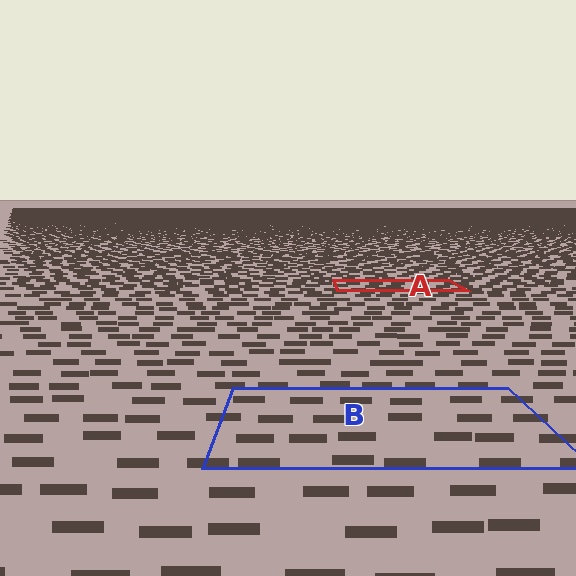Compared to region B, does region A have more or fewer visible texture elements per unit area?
Region A has more texture elements per unit area — they are packed more densely because it is farther away.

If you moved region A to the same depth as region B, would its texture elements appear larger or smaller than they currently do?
They would appear larger. At a closer depth, the same texture elements are projected at a bigger on-screen size.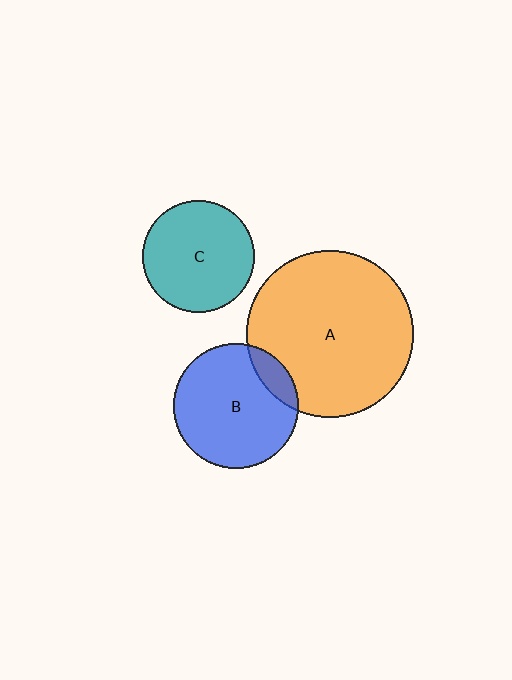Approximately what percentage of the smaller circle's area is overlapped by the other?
Approximately 15%.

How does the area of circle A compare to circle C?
Approximately 2.2 times.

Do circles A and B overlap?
Yes.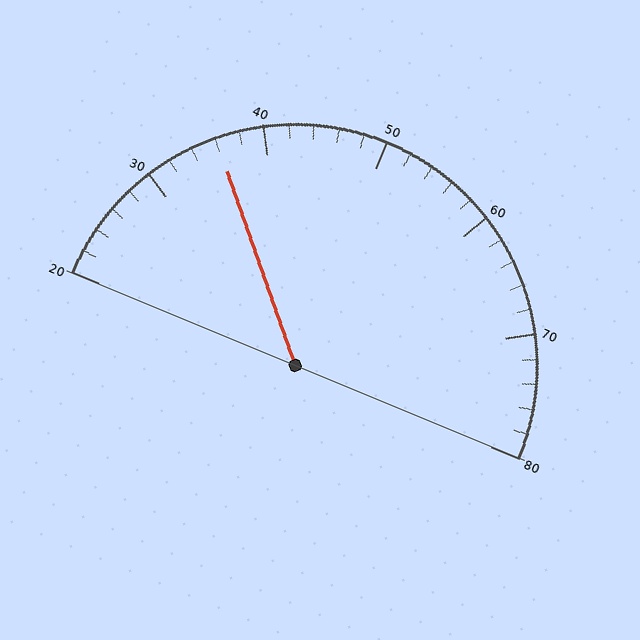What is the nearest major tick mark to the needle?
The nearest major tick mark is 40.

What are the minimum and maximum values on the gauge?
The gauge ranges from 20 to 80.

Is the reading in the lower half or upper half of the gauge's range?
The reading is in the lower half of the range (20 to 80).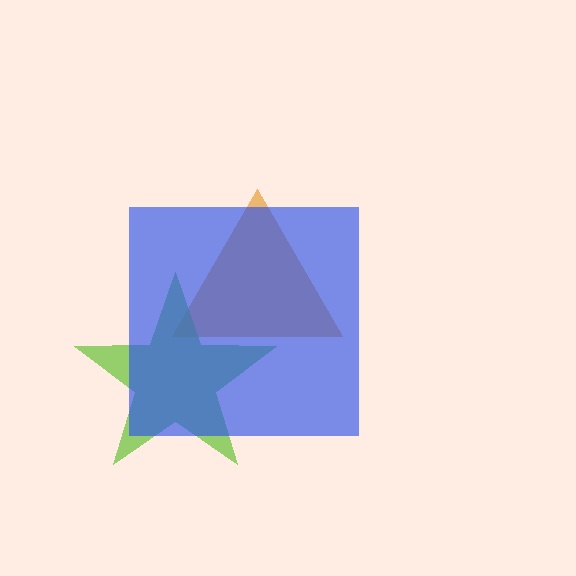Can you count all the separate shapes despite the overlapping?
Yes, there are 3 separate shapes.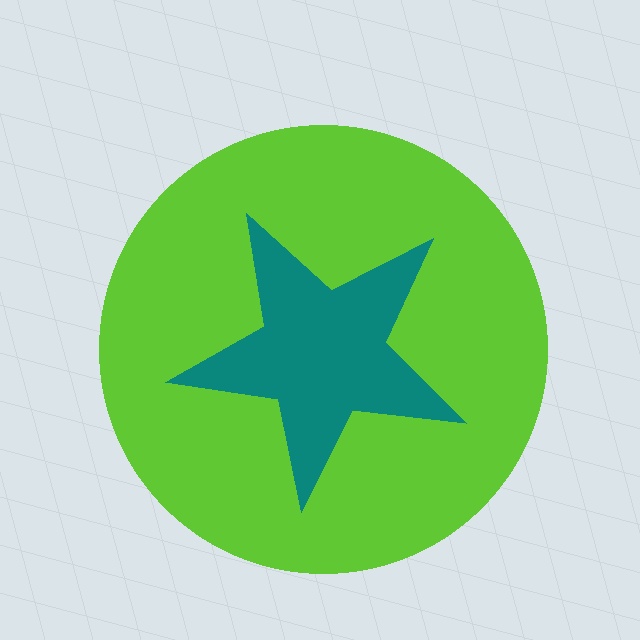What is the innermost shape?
The teal star.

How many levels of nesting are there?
2.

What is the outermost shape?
The lime circle.